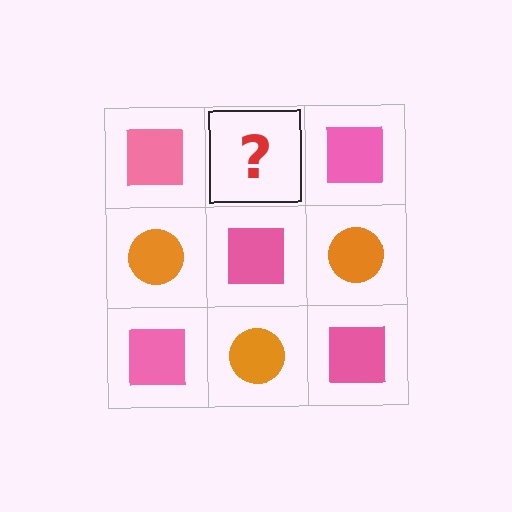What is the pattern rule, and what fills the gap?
The rule is that it alternates pink square and orange circle in a checkerboard pattern. The gap should be filled with an orange circle.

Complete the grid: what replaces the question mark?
The question mark should be replaced with an orange circle.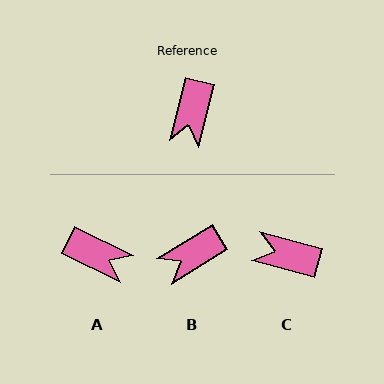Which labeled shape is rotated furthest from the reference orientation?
C, about 91 degrees away.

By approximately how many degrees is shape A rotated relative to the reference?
Approximately 78 degrees counter-clockwise.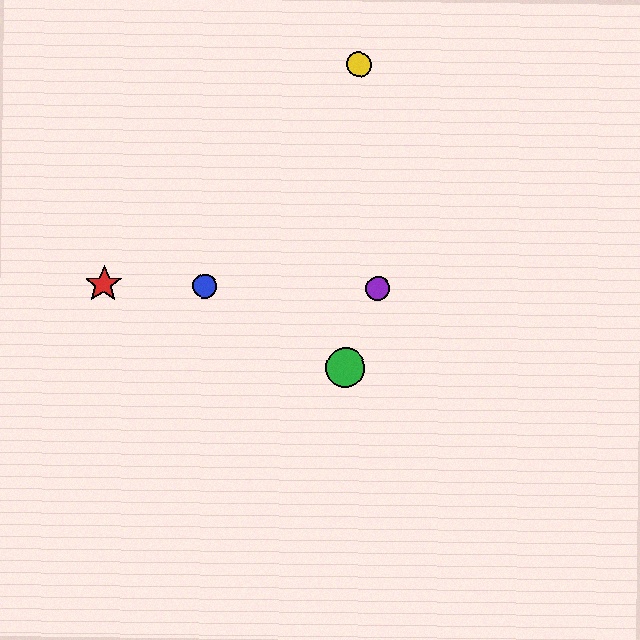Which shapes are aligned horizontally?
The red star, the blue circle, the purple circle are aligned horizontally.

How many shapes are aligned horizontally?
3 shapes (the red star, the blue circle, the purple circle) are aligned horizontally.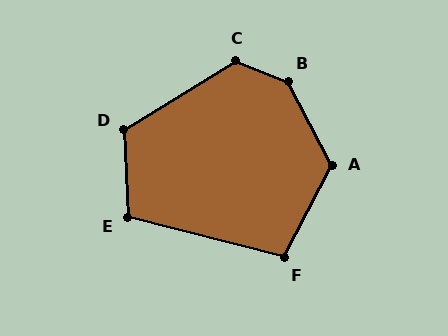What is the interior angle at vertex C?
Approximately 127 degrees (obtuse).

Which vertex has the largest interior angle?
B, at approximately 139 degrees.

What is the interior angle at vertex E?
Approximately 108 degrees (obtuse).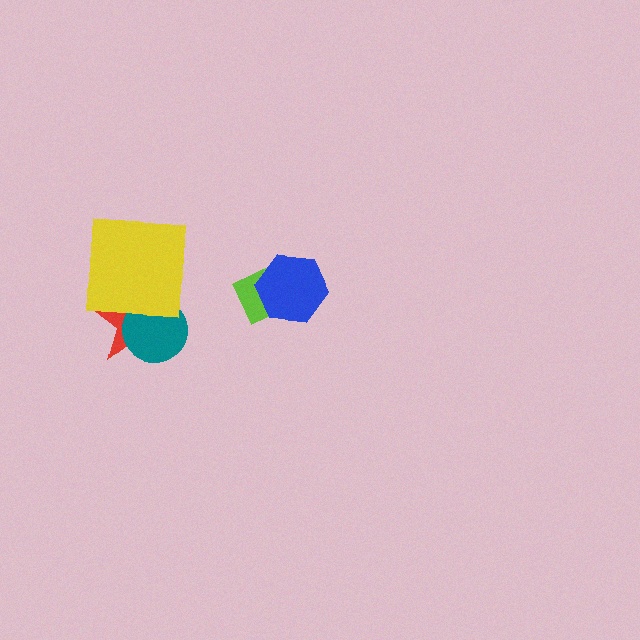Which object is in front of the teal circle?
The yellow square is in front of the teal circle.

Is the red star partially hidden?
Yes, it is partially covered by another shape.